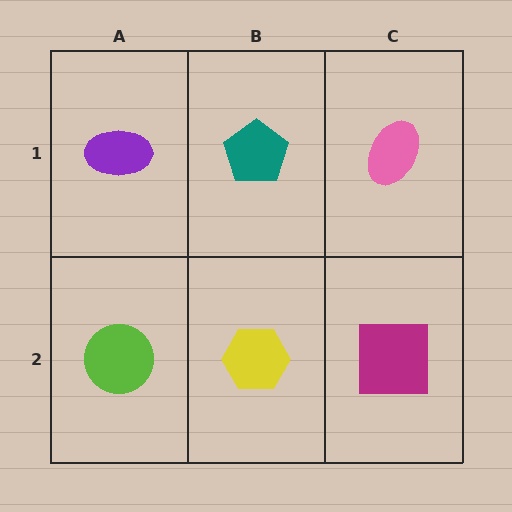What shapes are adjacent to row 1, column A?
A lime circle (row 2, column A), a teal pentagon (row 1, column B).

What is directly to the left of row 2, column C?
A yellow hexagon.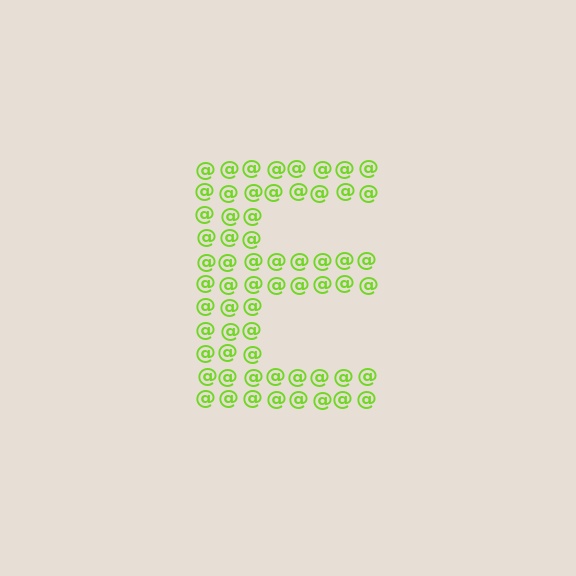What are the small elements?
The small elements are at signs.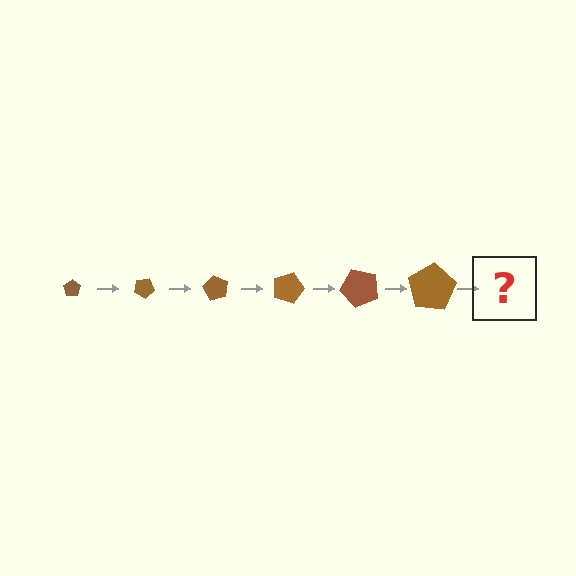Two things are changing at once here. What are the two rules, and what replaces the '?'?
The two rules are that the pentagon grows larger each step and it rotates 30 degrees each step. The '?' should be a pentagon, larger than the previous one and rotated 180 degrees from the start.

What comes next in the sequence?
The next element should be a pentagon, larger than the previous one and rotated 180 degrees from the start.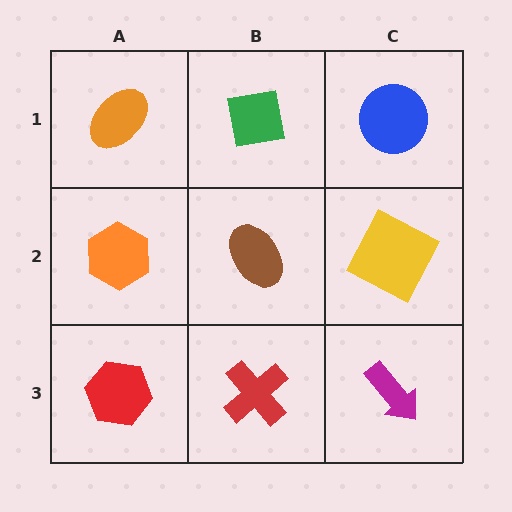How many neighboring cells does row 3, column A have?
2.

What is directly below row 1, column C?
A yellow square.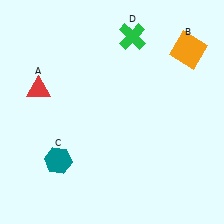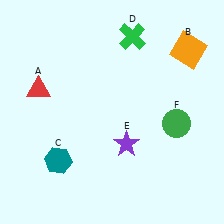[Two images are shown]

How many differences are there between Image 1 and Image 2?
There are 2 differences between the two images.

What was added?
A purple star (E), a green circle (F) were added in Image 2.